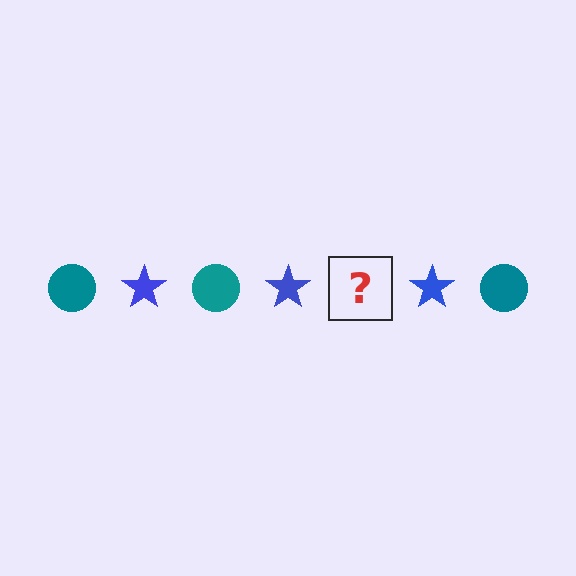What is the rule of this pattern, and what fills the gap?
The rule is that the pattern alternates between teal circle and blue star. The gap should be filled with a teal circle.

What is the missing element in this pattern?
The missing element is a teal circle.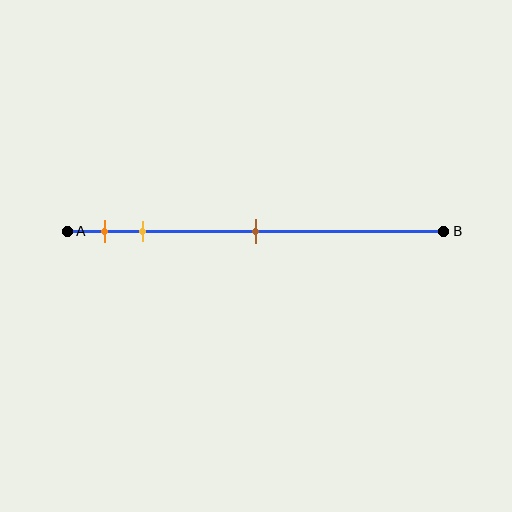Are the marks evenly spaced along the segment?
No, the marks are not evenly spaced.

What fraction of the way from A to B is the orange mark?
The orange mark is approximately 10% (0.1) of the way from A to B.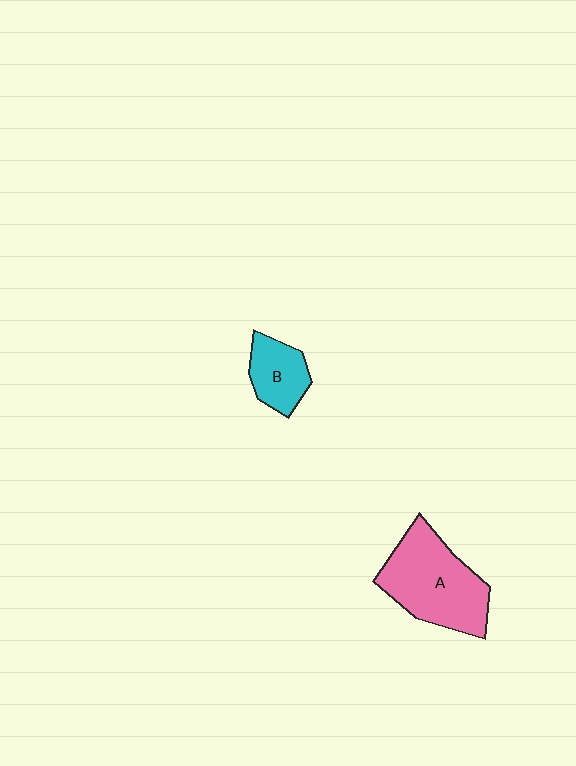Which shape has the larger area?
Shape A (pink).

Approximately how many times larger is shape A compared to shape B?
Approximately 2.2 times.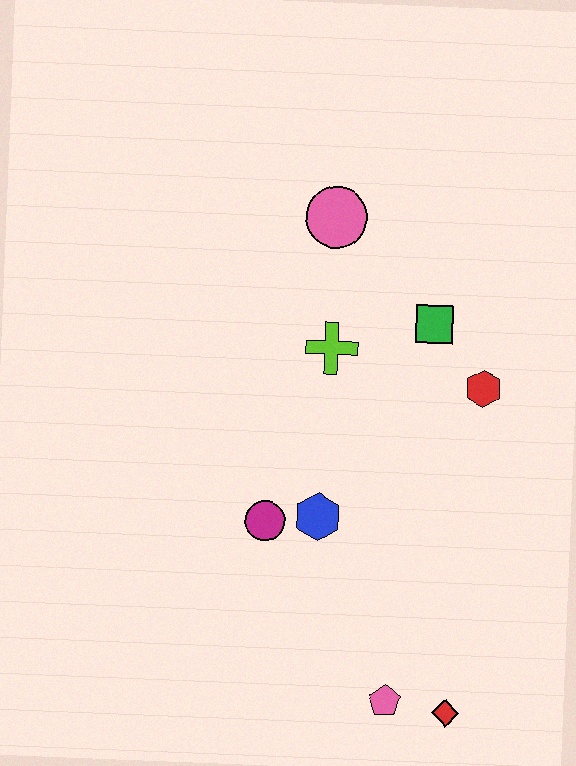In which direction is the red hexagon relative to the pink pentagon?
The red hexagon is above the pink pentagon.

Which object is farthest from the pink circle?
The red diamond is farthest from the pink circle.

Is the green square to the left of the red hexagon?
Yes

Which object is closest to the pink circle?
The lime cross is closest to the pink circle.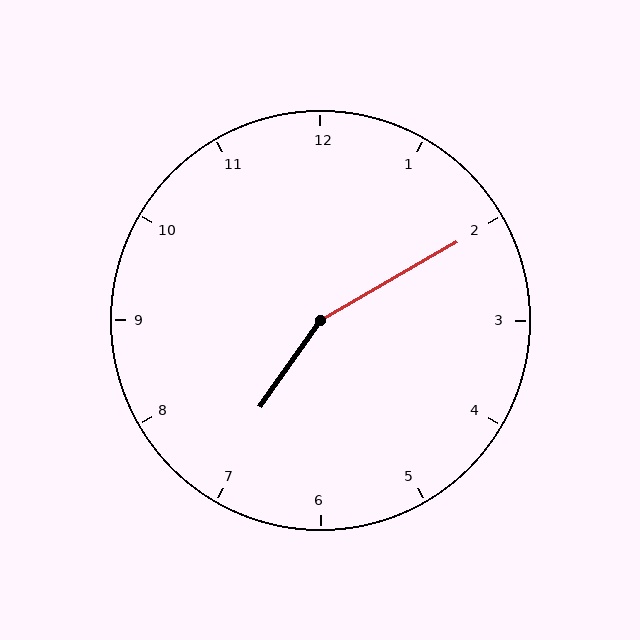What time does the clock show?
7:10.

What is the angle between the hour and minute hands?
Approximately 155 degrees.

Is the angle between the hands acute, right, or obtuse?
It is obtuse.